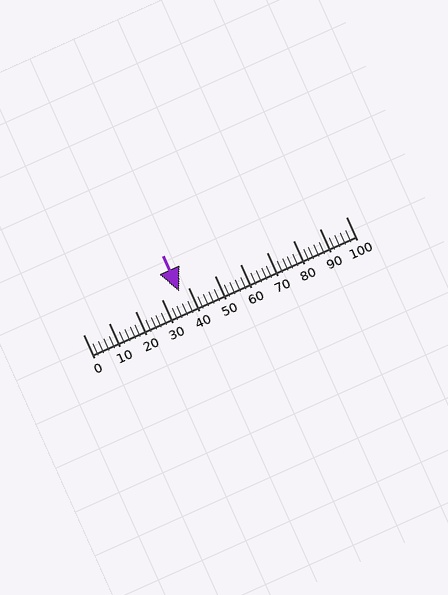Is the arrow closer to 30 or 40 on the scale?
The arrow is closer to 40.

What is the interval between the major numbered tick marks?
The major tick marks are spaced 10 units apart.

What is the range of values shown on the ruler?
The ruler shows values from 0 to 100.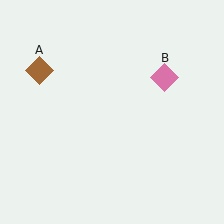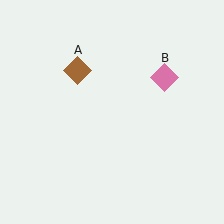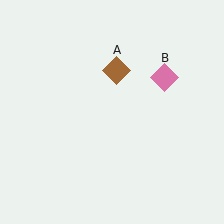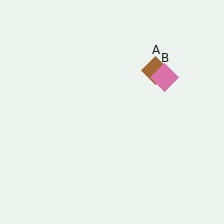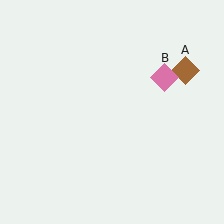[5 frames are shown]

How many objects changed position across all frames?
1 object changed position: brown diamond (object A).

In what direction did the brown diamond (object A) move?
The brown diamond (object A) moved right.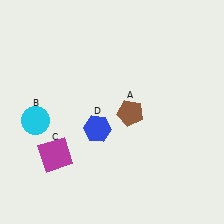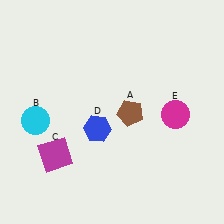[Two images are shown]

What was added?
A magenta circle (E) was added in Image 2.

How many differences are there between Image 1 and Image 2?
There is 1 difference between the two images.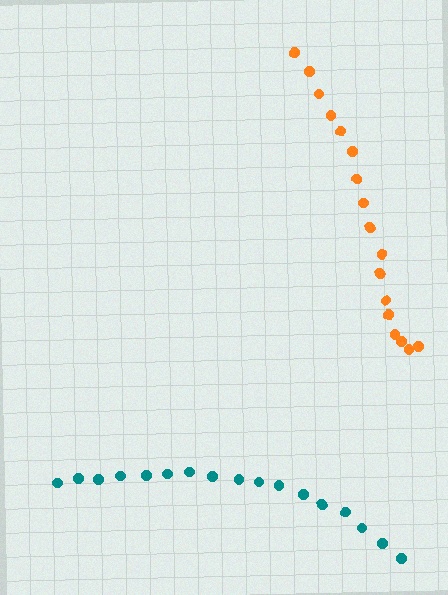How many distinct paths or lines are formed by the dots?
There are 2 distinct paths.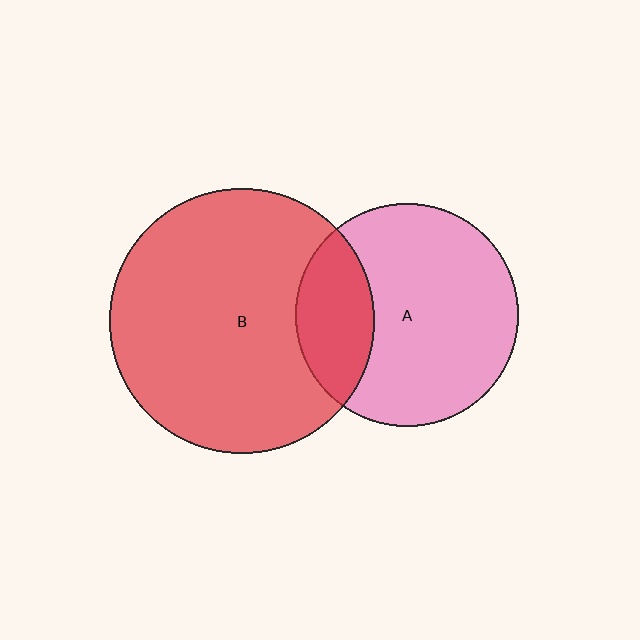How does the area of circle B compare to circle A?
Approximately 1.4 times.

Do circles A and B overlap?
Yes.